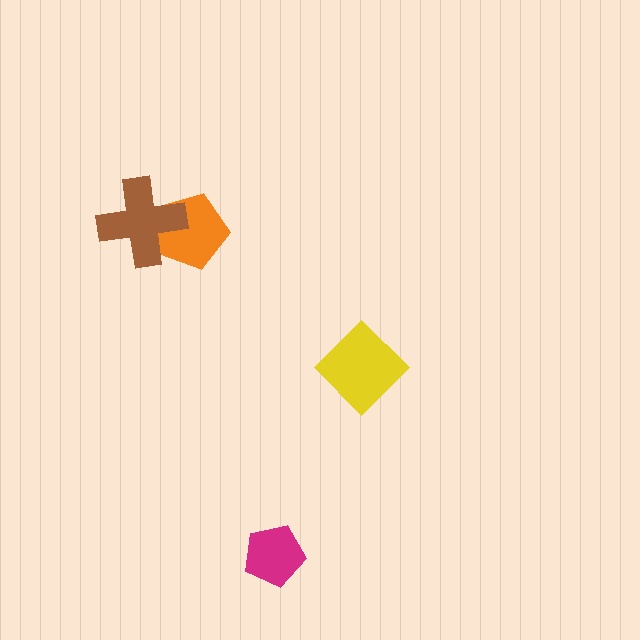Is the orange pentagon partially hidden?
Yes, it is partially covered by another shape.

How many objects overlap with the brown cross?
1 object overlaps with the brown cross.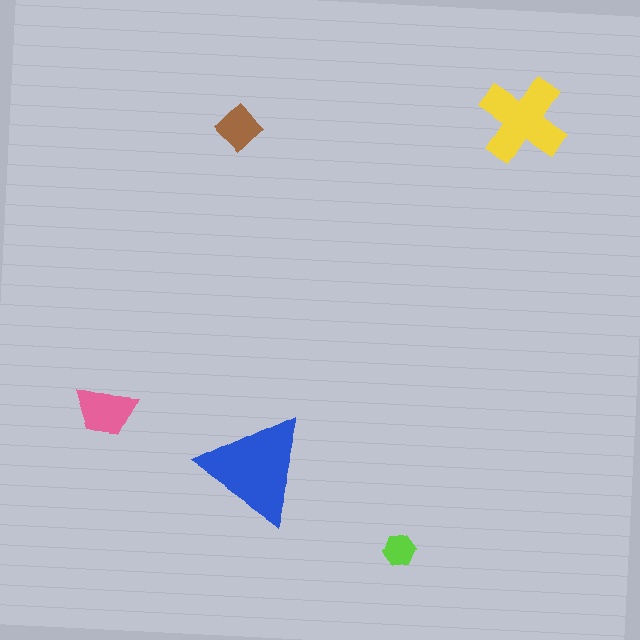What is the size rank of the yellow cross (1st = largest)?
2nd.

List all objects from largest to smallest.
The blue triangle, the yellow cross, the pink trapezoid, the brown diamond, the lime hexagon.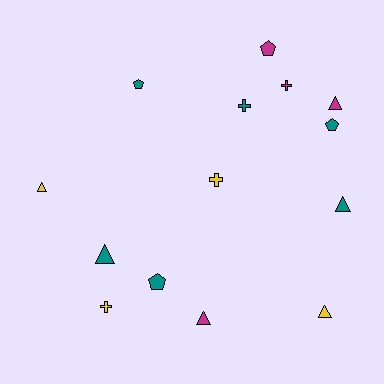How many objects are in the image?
There are 14 objects.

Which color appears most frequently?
Teal, with 6 objects.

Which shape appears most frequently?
Triangle, with 6 objects.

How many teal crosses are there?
There is 1 teal cross.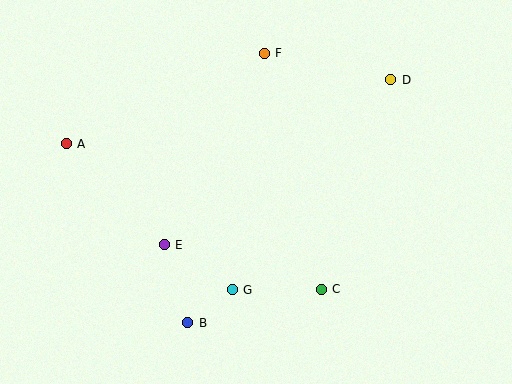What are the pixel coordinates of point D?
Point D is at (391, 80).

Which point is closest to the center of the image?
Point G at (232, 290) is closest to the center.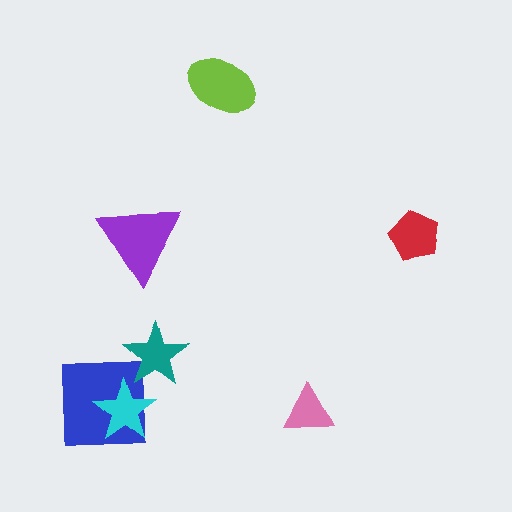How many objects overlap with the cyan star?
1 object overlaps with the cyan star.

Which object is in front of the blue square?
The cyan star is in front of the blue square.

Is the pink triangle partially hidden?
No, no other shape covers it.